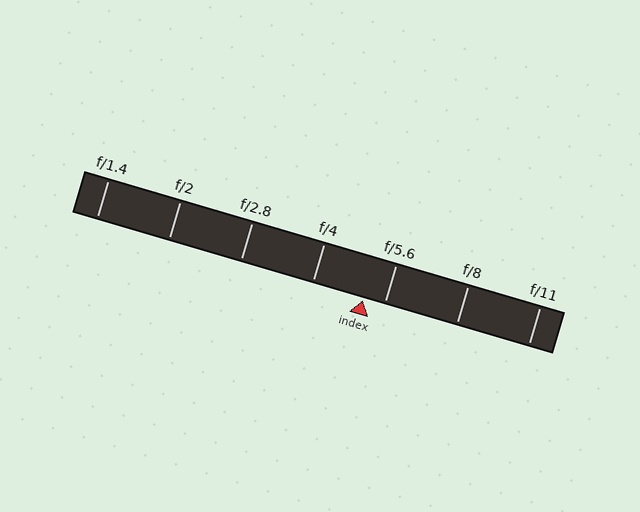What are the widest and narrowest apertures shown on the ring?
The widest aperture shown is f/1.4 and the narrowest is f/11.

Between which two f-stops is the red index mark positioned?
The index mark is between f/4 and f/5.6.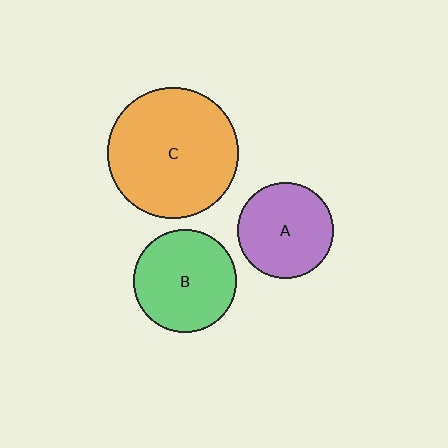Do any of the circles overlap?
No, none of the circles overlap.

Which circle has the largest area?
Circle C (orange).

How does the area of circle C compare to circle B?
Approximately 1.6 times.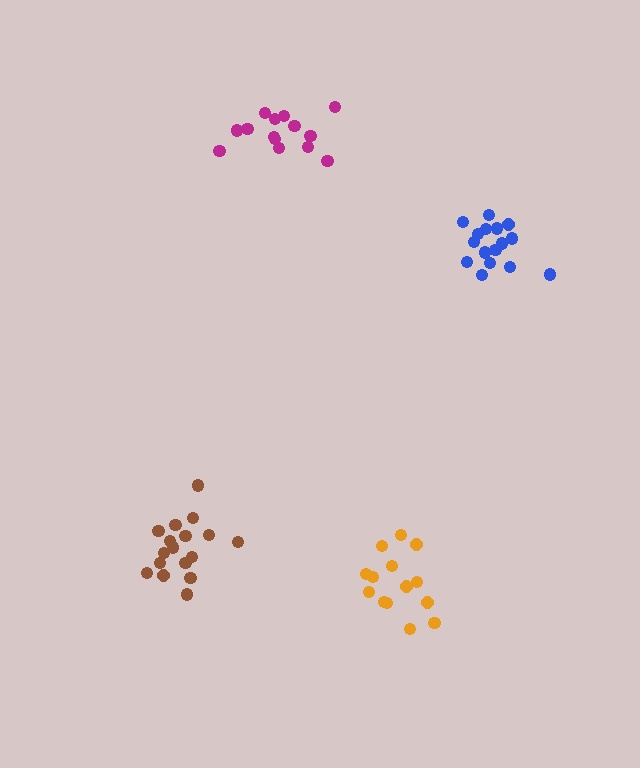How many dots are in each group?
Group 1: 16 dots, Group 2: 14 dots, Group 3: 17 dots, Group 4: 14 dots (61 total).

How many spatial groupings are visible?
There are 4 spatial groupings.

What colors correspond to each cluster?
The clusters are colored: blue, magenta, brown, orange.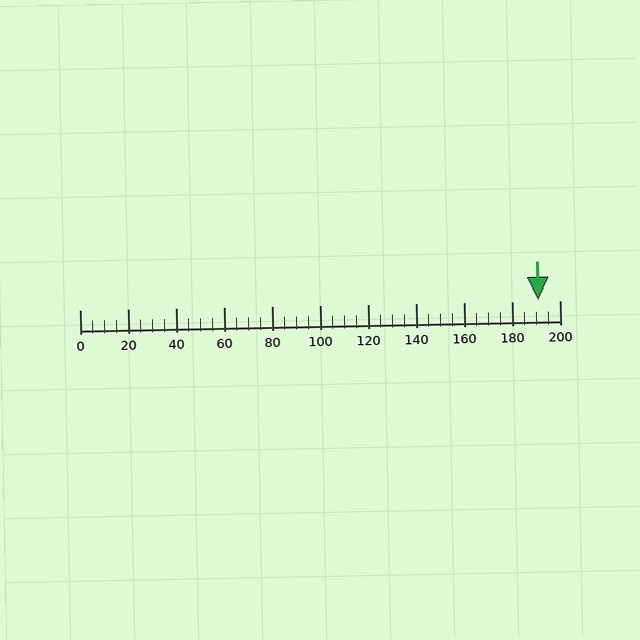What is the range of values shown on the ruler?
The ruler shows values from 0 to 200.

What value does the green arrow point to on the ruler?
The green arrow points to approximately 191.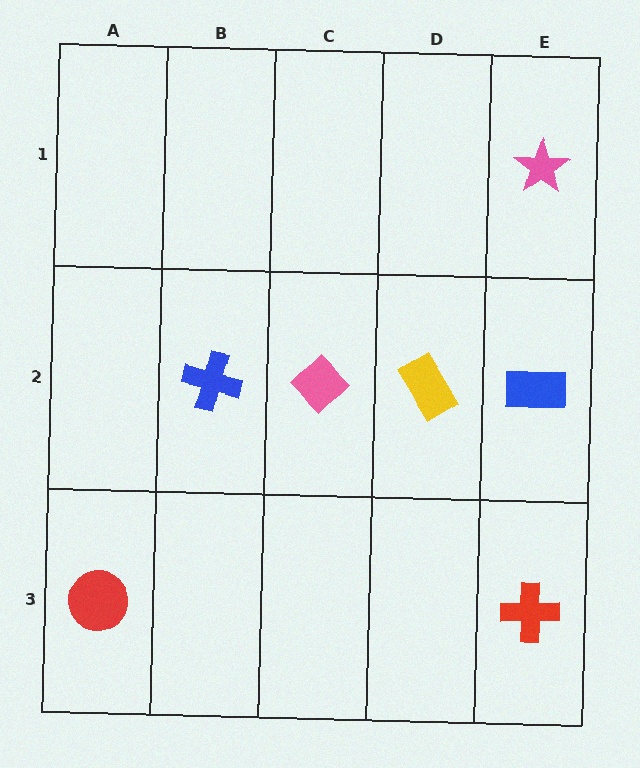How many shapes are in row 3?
2 shapes.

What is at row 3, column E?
A red cross.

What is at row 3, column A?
A red circle.